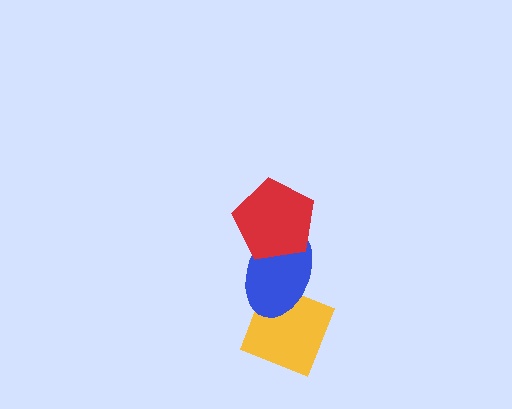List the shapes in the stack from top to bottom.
From top to bottom: the red pentagon, the blue ellipse, the yellow diamond.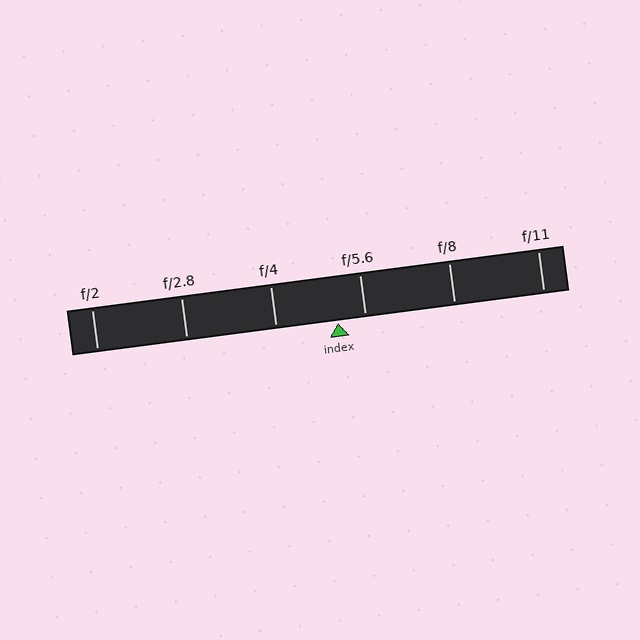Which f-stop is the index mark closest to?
The index mark is closest to f/5.6.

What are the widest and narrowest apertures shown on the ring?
The widest aperture shown is f/2 and the narrowest is f/11.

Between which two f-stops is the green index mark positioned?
The index mark is between f/4 and f/5.6.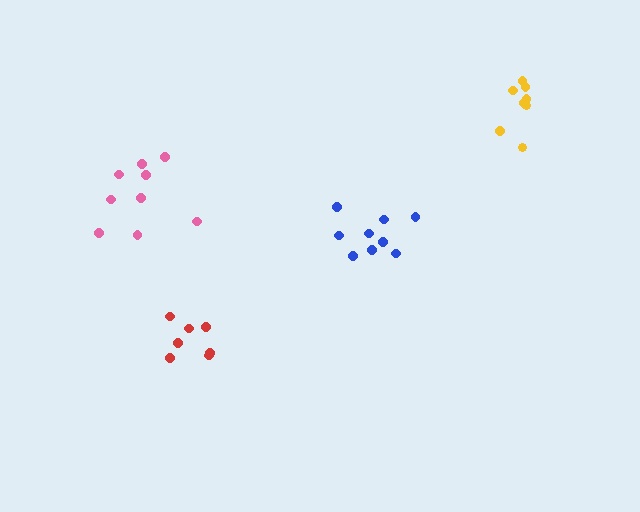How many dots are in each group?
Group 1: 9 dots, Group 2: 8 dots, Group 3: 8 dots, Group 4: 9 dots (34 total).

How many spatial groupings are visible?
There are 4 spatial groupings.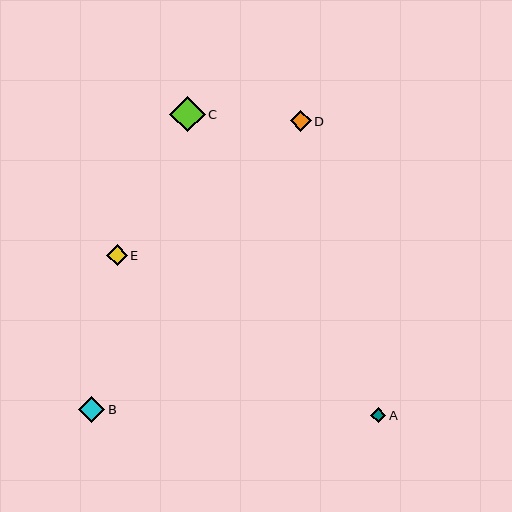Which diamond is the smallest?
Diamond A is the smallest with a size of approximately 16 pixels.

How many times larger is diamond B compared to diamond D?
Diamond B is approximately 1.3 times the size of diamond D.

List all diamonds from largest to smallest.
From largest to smallest: C, B, E, D, A.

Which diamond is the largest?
Diamond C is the largest with a size of approximately 36 pixels.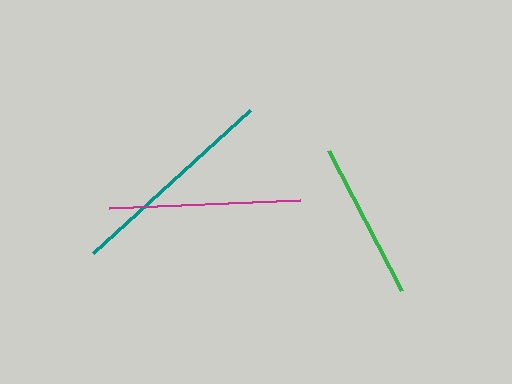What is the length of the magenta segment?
The magenta segment is approximately 191 pixels long.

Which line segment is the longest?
The teal line is the longest at approximately 212 pixels.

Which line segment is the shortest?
The green line is the shortest at approximately 157 pixels.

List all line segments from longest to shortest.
From longest to shortest: teal, magenta, green.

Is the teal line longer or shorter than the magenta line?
The teal line is longer than the magenta line.